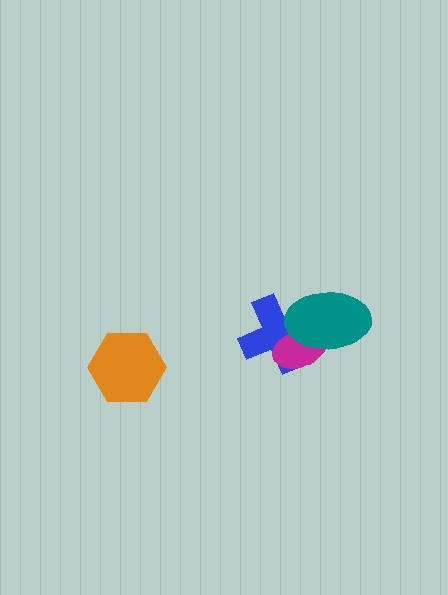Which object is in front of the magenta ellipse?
The teal ellipse is in front of the magenta ellipse.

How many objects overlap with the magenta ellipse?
2 objects overlap with the magenta ellipse.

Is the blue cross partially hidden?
Yes, it is partially covered by another shape.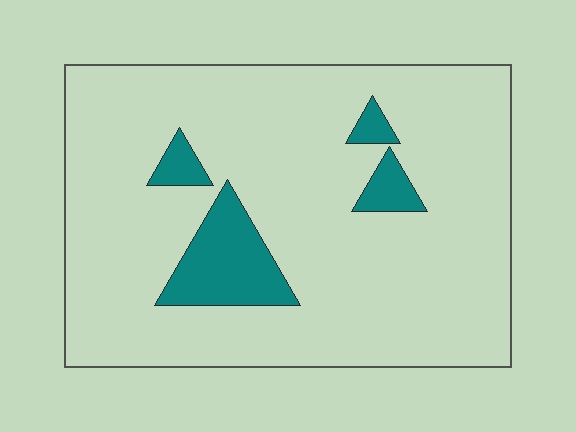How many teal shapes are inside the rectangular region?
4.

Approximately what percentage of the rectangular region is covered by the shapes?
Approximately 10%.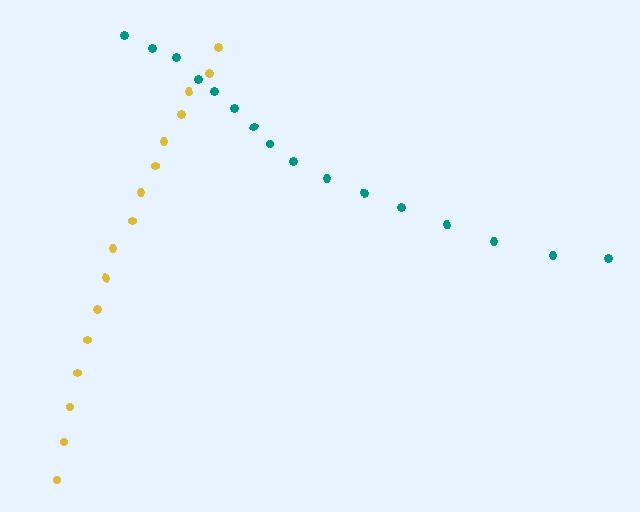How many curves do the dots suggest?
There are 2 distinct paths.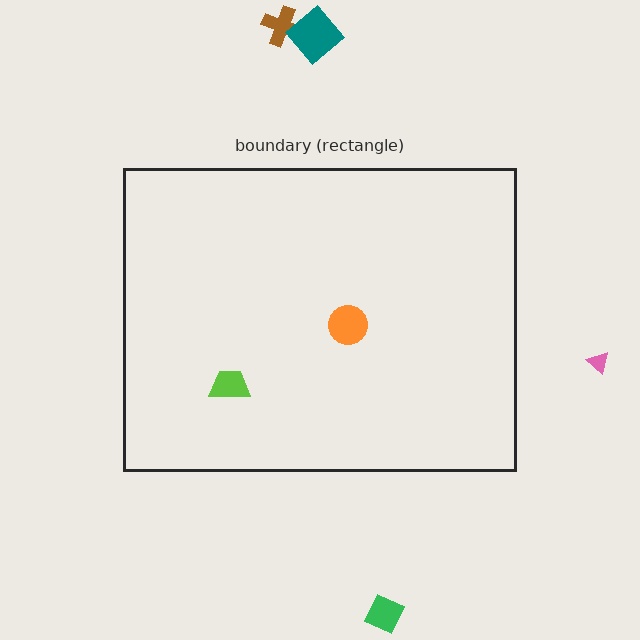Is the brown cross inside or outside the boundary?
Outside.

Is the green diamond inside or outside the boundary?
Outside.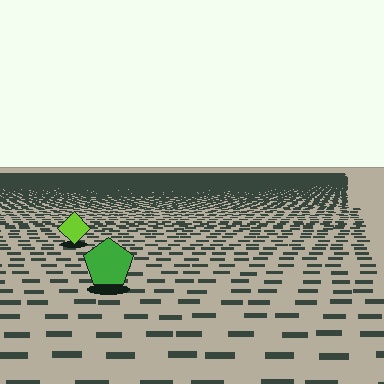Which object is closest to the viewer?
The green pentagon is closest. The texture marks near it are larger and more spread out.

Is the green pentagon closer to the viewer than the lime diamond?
Yes. The green pentagon is closer — you can tell from the texture gradient: the ground texture is coarser near it.